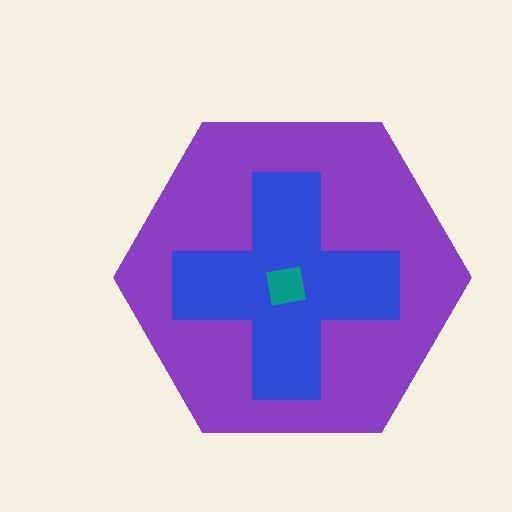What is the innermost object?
The teal square.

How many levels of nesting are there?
3.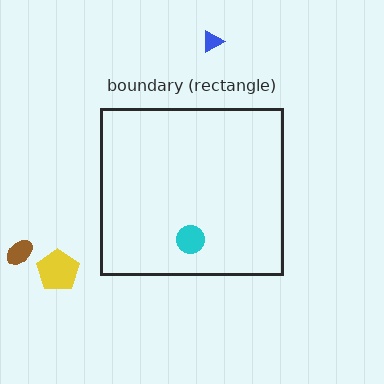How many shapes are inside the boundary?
1 inside, 3 outside.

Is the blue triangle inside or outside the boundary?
Outside.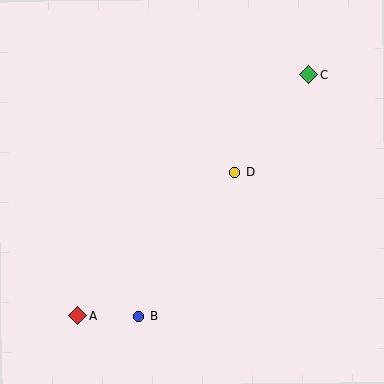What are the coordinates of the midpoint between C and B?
The midpoint between C and B is at (224, 196).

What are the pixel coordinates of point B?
Point B is at (139, 316).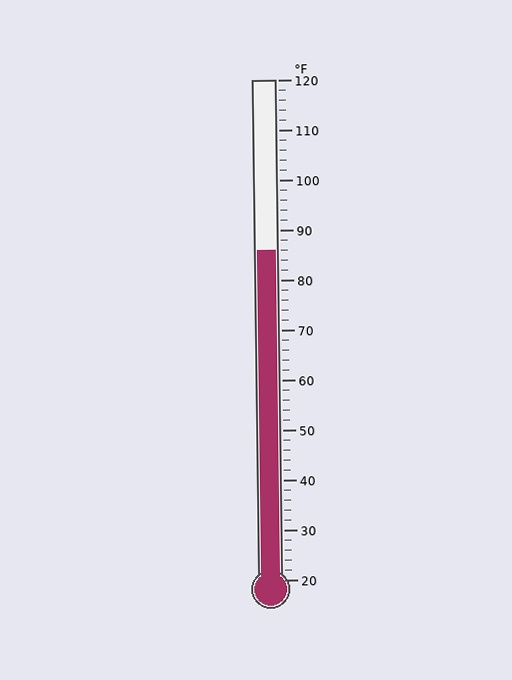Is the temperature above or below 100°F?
The temperature is below 100°F.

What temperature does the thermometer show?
The thermometer shows approximately 86°F.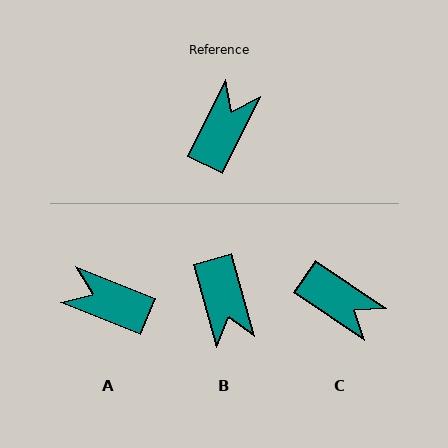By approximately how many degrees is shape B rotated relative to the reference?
Approximately 138 degrees clockwise.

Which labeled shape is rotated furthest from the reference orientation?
B, about 138 degrees away.